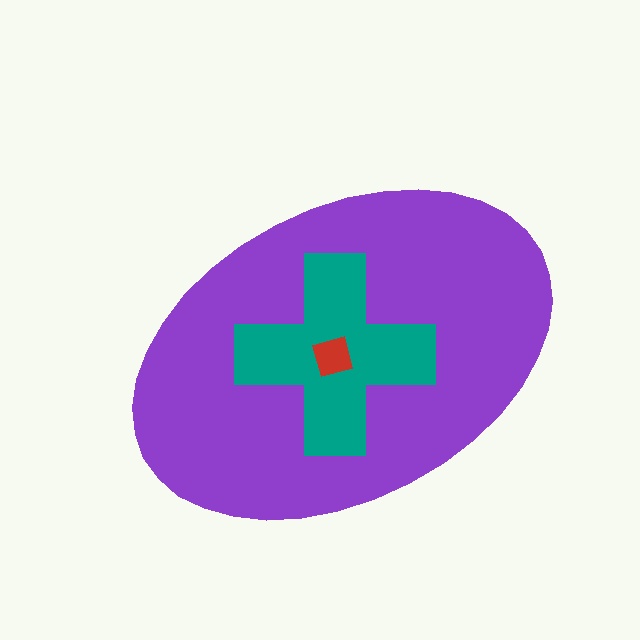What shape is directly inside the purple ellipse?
The teal cross.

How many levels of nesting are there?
3.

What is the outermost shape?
The purple ellipse.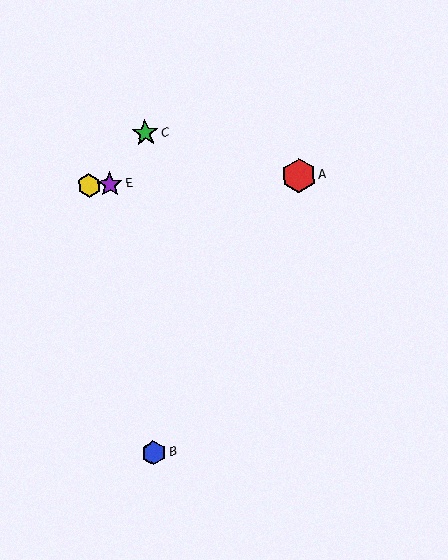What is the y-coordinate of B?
Object B is at y≈453.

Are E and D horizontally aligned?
Yes, both are at y≈185.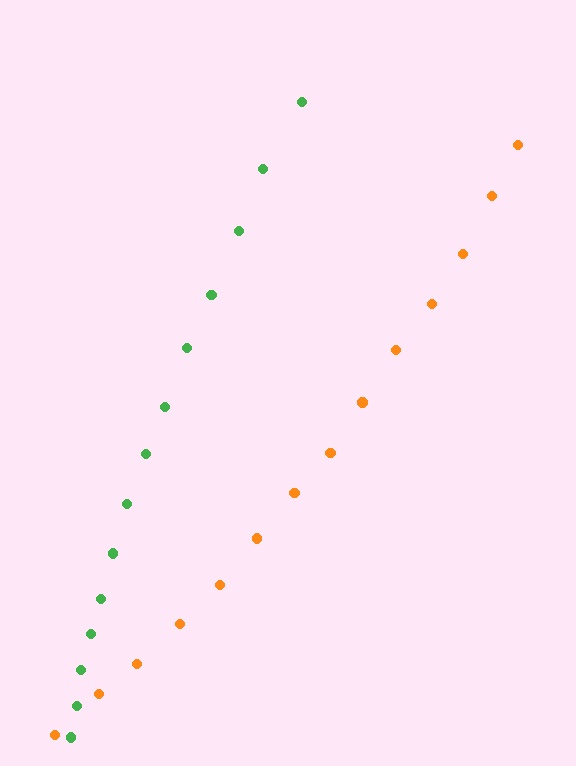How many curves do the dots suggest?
There are 2 distinct paths.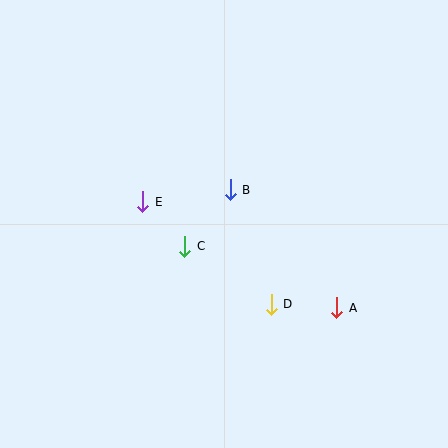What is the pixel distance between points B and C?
The distance between B and C is 72 pixels.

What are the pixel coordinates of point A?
Point A is at (336, 308).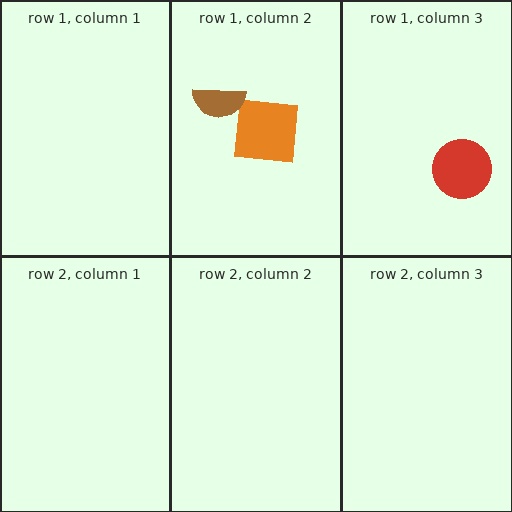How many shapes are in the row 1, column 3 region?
1.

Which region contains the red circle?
The row 1, column 3 region.